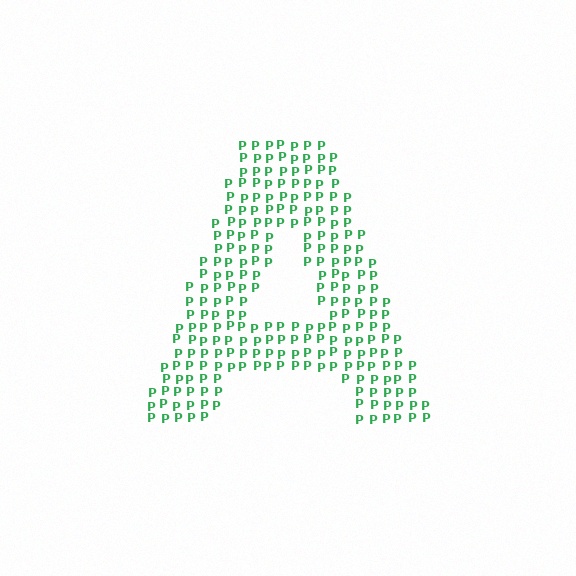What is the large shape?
The large shape is the letter A.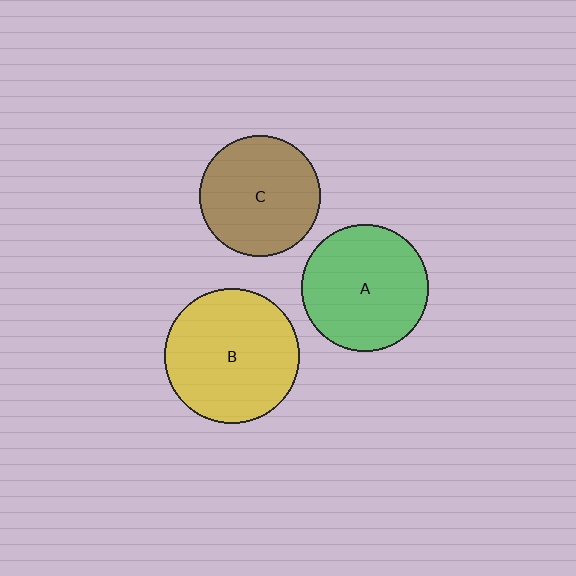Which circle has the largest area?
Circle B (yellow).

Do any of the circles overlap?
No, none of the circles overlap.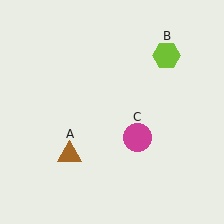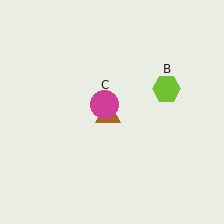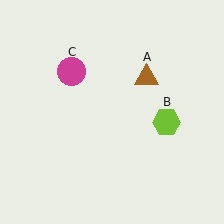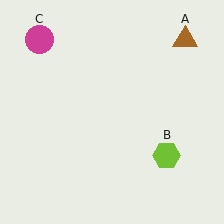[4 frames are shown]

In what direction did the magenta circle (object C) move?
The magenta circle (object C) moved up and to the left.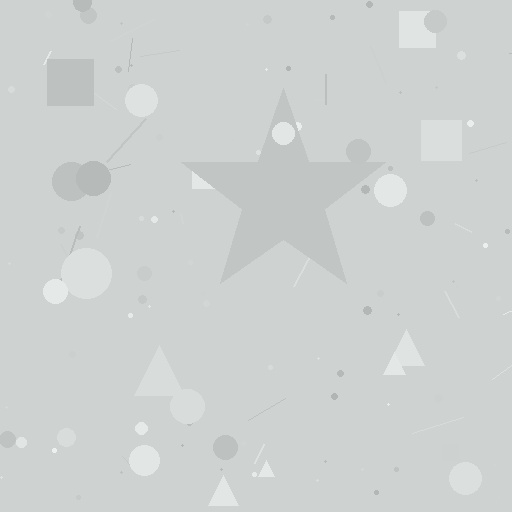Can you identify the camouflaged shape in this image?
The camouflaged shape is a star.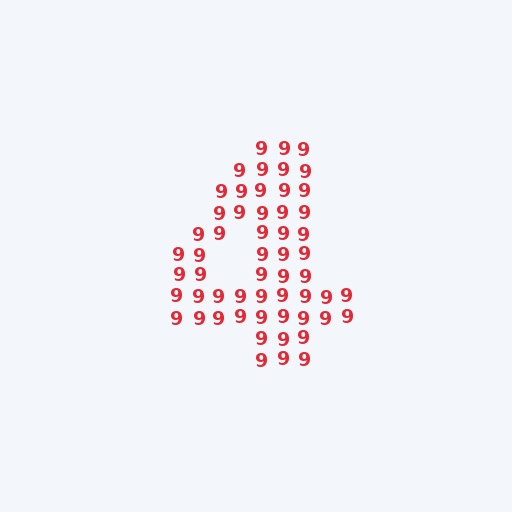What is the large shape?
The large shape is the digit 4.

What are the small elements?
The small elements are digit 9's.